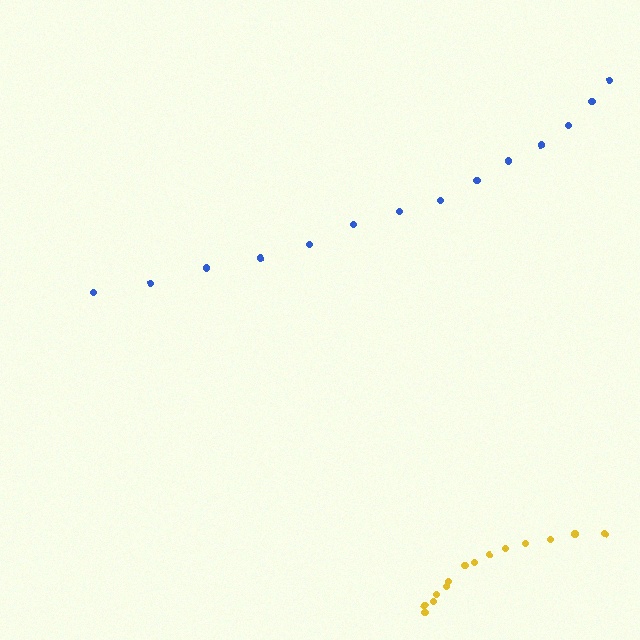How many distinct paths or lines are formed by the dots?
There are 2 distinct paths.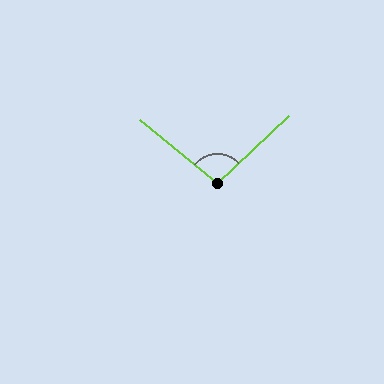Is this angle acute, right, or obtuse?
It is obtuse.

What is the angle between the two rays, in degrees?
Approximately 98 degrees.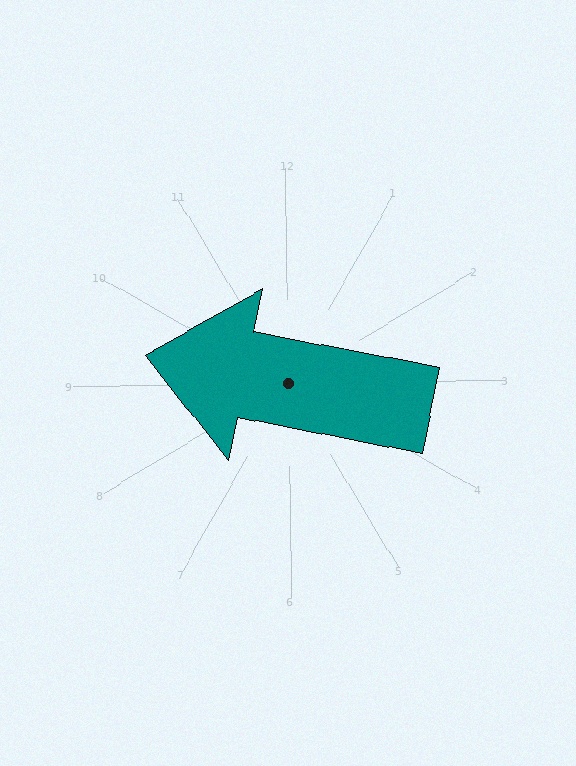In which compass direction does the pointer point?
West.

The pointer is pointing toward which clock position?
Roughly 9 o'clock.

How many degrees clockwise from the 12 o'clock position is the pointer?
Approximately 282 degrees.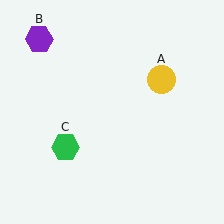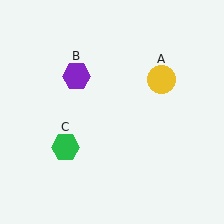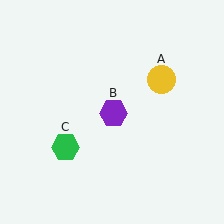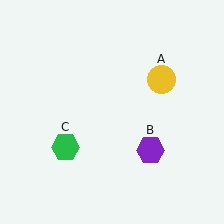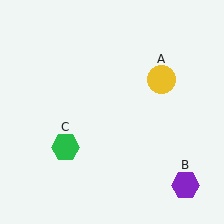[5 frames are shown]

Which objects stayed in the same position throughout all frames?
Yellow circle (object A) and green hexagon (object C) remained stationary.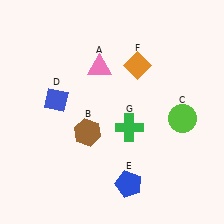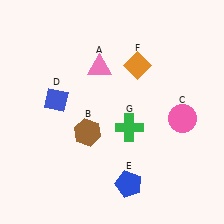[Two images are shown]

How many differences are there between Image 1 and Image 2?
There is 1 difference between the two images.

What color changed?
The circle (C) changed from lime in Image 1 to pink in Image 2.